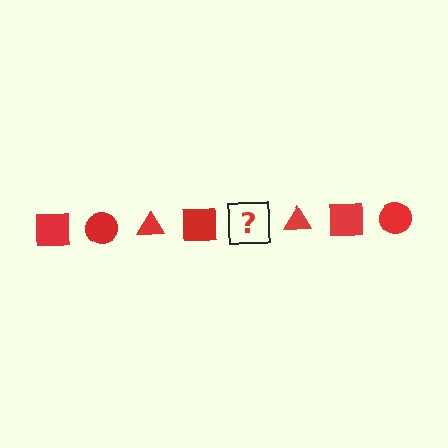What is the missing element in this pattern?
The missing element is a red circle.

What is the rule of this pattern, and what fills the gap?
The rule is that the pattern cycles through square, circle, triangle shapes in red. The gap should be filled with a red circle.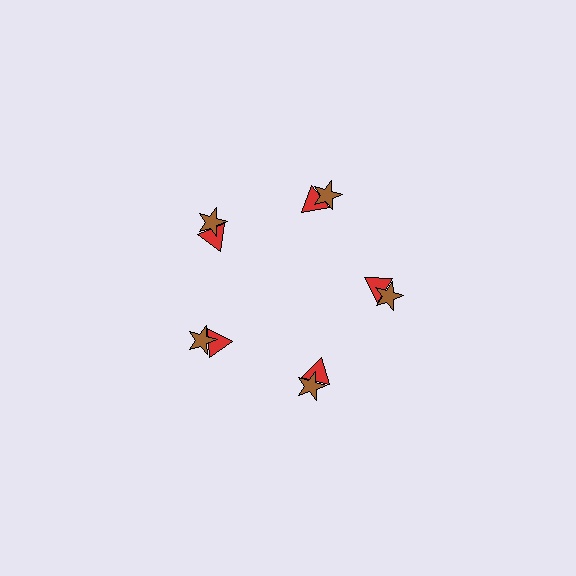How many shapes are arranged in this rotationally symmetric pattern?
There are 10 shapes, arranged in 5 groups of 2.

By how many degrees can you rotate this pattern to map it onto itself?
The pattern maps onto itself every 72 degrees of rotation.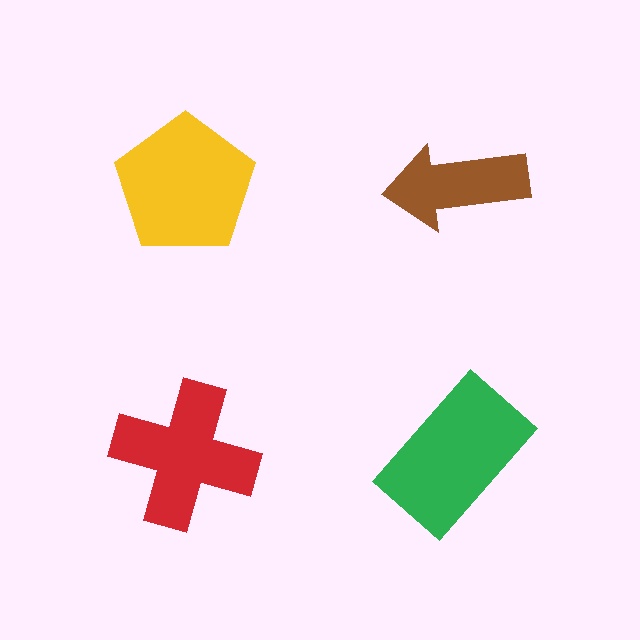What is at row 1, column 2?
A brown arrow.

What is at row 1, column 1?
A yellow pentagon.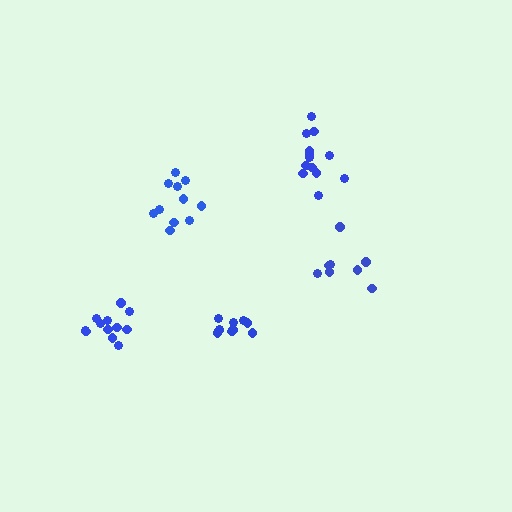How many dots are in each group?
Group 1: 8 dots, Group 2: 12 dots, Group 3: 11 dots, Group 4: 13 dots, Group 5: 10 dots (54 total).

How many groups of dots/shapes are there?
There are 5 groups.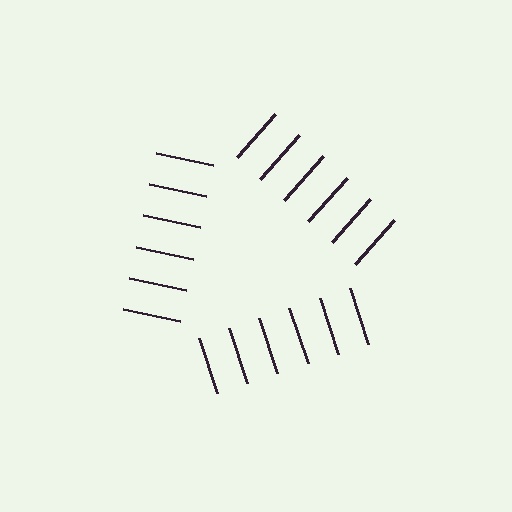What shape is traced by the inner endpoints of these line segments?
An illusory triangle — the line segments terminate on its edges but no continuous stroke is drawn.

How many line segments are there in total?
18 — 6 along each of the 3 edges.